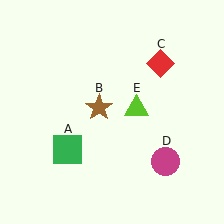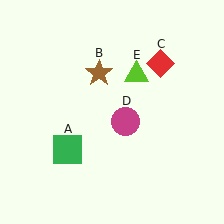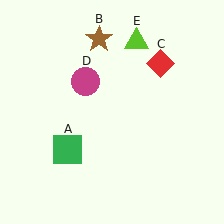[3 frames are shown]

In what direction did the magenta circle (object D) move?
The magenta circle (object D) moved up and to the left.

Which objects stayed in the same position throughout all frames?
Green square (object A) and red diamond (object C) remained stationary.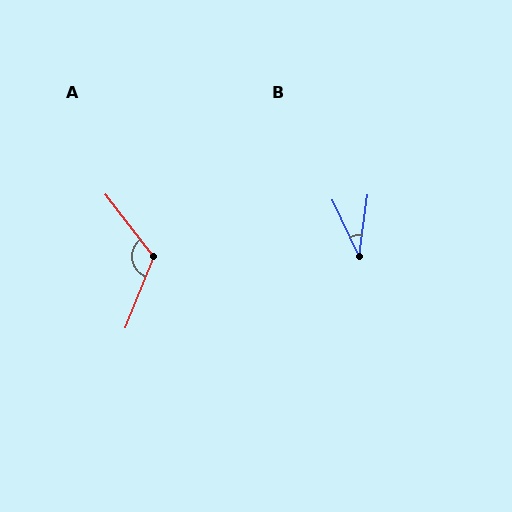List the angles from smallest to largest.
B (33°), A (121°).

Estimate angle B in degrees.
Approximately 33 degrees.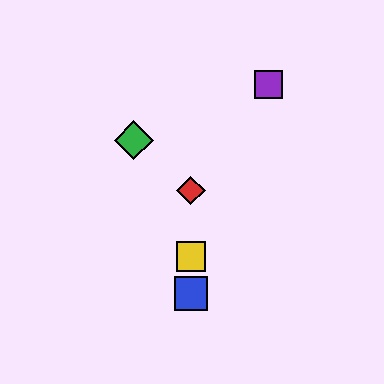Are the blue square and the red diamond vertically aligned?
Yes, both are at x≈191.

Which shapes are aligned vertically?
The red diamond, the blue square, the yellow square are aligned vertically.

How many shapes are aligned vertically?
3 shapes (the red diamond, the blue square, the yellow square) are aligned vertically.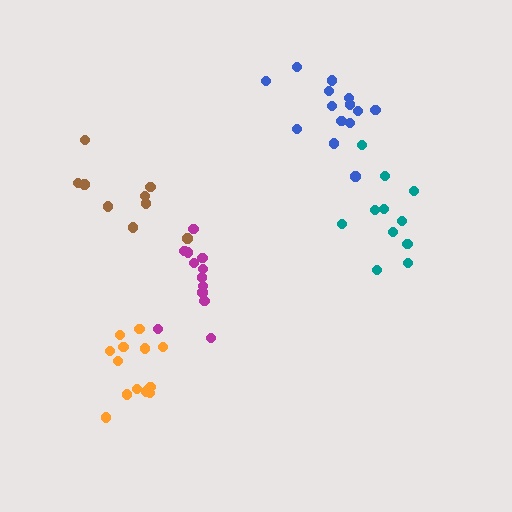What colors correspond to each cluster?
The clusters are colored: blue, teal, brown, orange, magenta.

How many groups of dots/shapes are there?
There are 5 groups.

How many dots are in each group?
Group 1: 14 dots, Group 2: 11 dots, Group 3: 9 dots, Group 4: 13 dots, Group 5: 12 dots (59 total).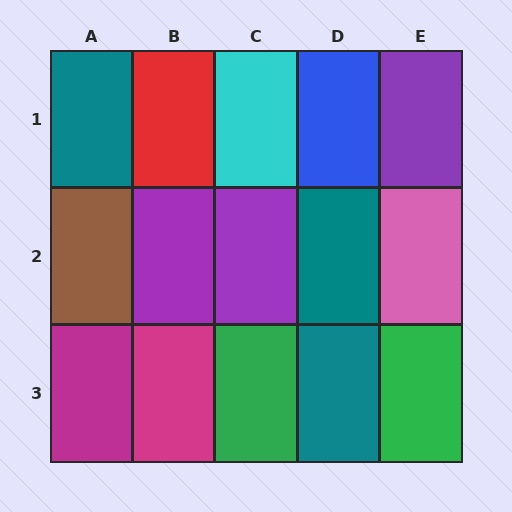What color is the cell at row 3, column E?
Green.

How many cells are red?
1 cell is red.